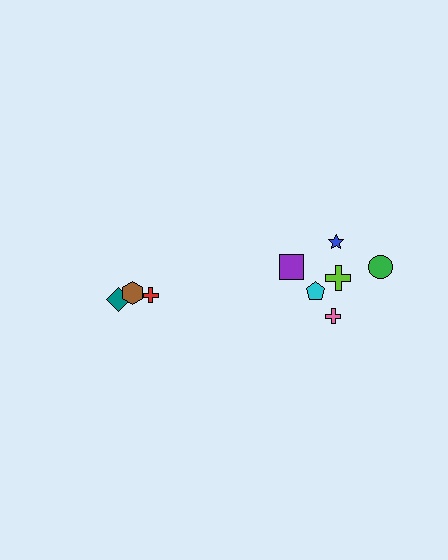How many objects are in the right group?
There are 6 objects.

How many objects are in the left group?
There are 3 objects.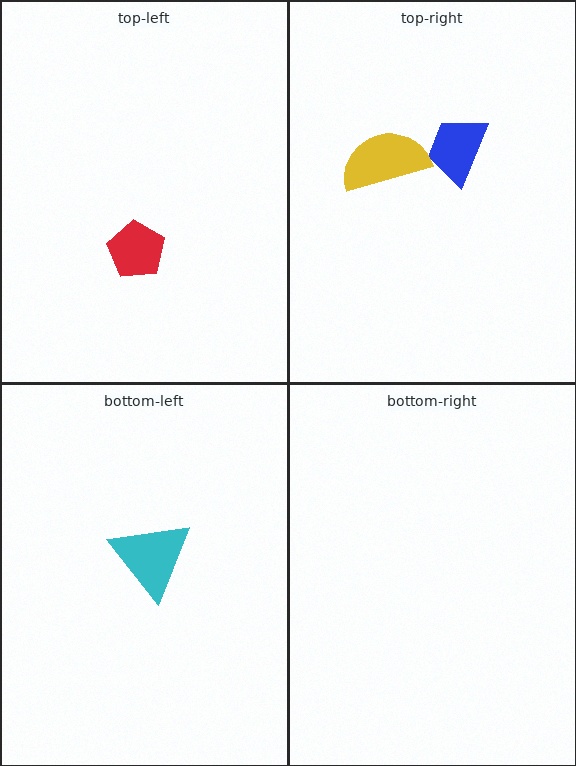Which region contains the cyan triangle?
The bottom-left region.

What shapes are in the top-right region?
The blue trapezoid, the yellow semicircle.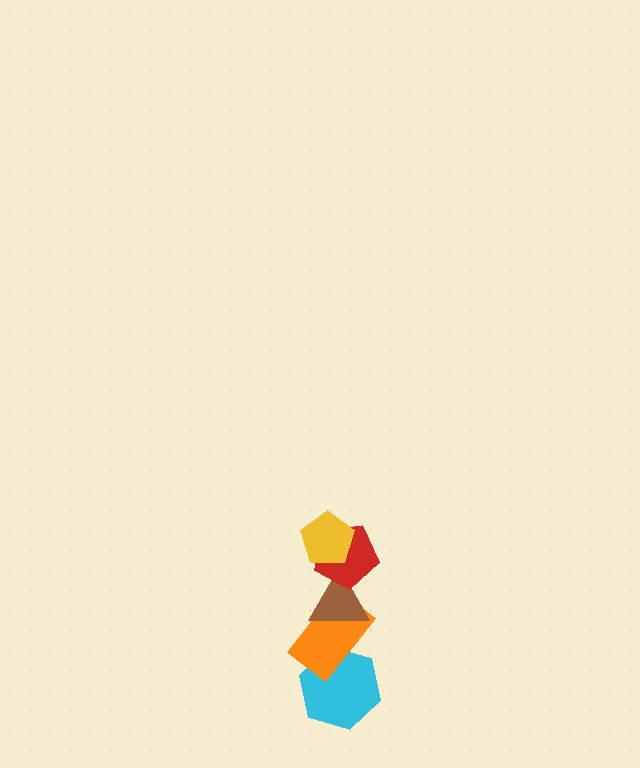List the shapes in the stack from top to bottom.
From top to bottom: the yellow pentagon, the red pentagon, the brown triangle, the orange rectangle, the cyan hexagon.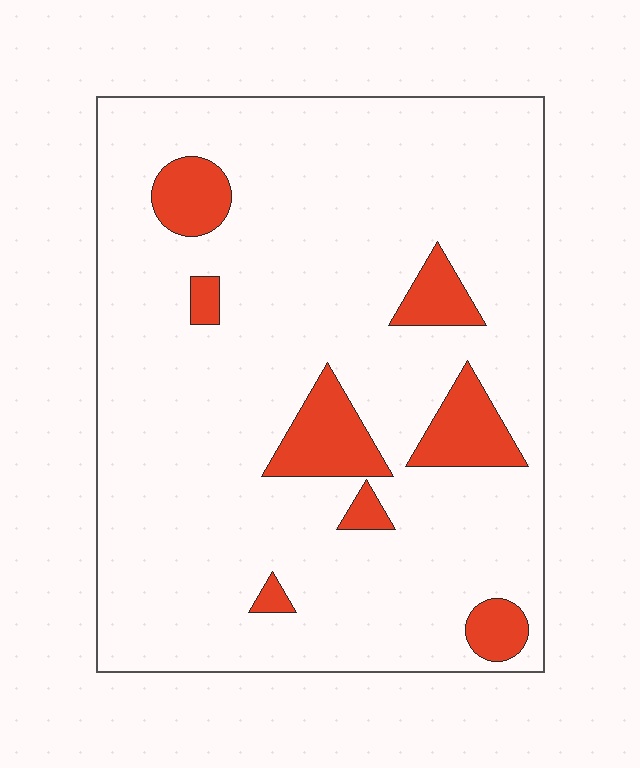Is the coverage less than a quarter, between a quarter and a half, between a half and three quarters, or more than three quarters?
Less than a quarter.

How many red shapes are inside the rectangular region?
8.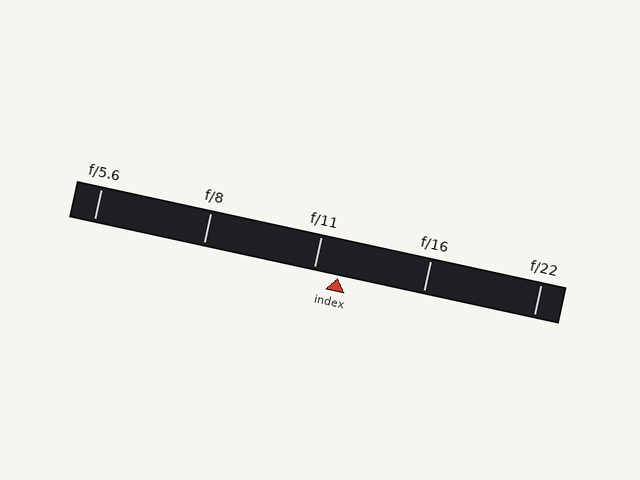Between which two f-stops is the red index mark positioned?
The index mark is between f/11 and f/16.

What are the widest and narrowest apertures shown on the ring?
The widest aperture shown is f/5.6 and the narrowest is f/22.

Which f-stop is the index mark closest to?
The index mark is closest to f/11.